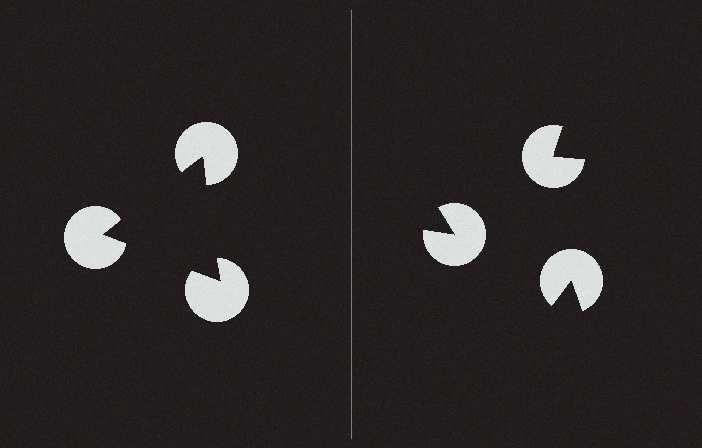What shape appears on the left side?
An illusory triangle.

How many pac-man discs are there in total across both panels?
6 — 3 on each side.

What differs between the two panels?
The pac-man discs are positioned identically on both sides; only the wedge orientations differ. On the left they align to a triangle; on the right they are misaligned.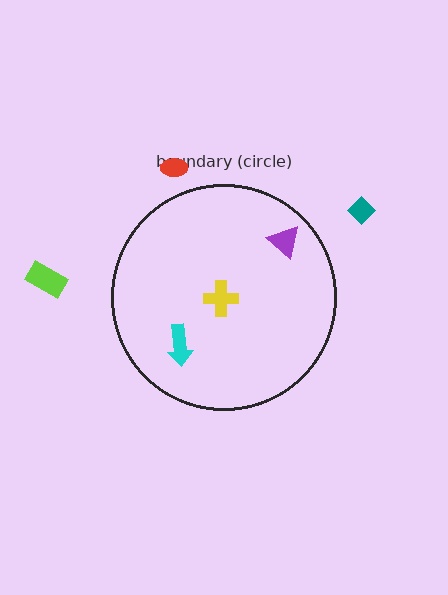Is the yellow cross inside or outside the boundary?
Inside.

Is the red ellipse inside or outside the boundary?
Outside.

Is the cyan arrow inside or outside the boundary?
Inside.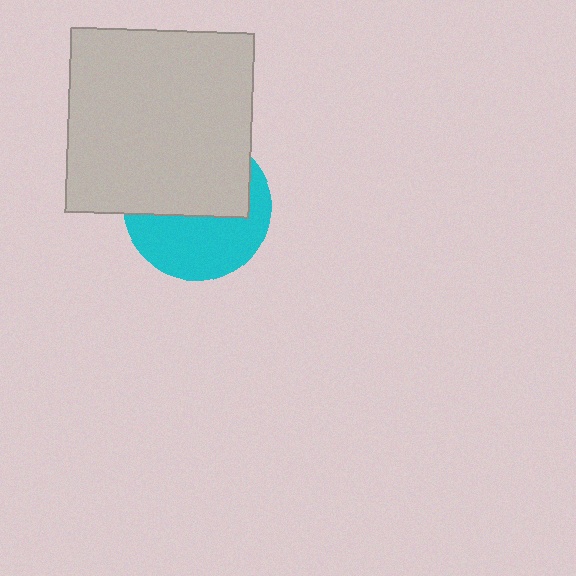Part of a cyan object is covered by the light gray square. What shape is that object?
It is a circle.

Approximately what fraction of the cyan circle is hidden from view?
Roughly 53% of the cyan circle is hidden behind the light gray square.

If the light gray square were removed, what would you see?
You would see the complete cyan circle.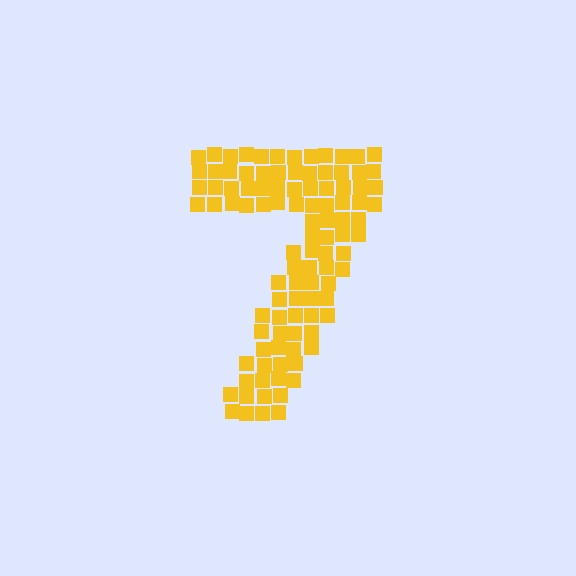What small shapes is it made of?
It is made of small squares.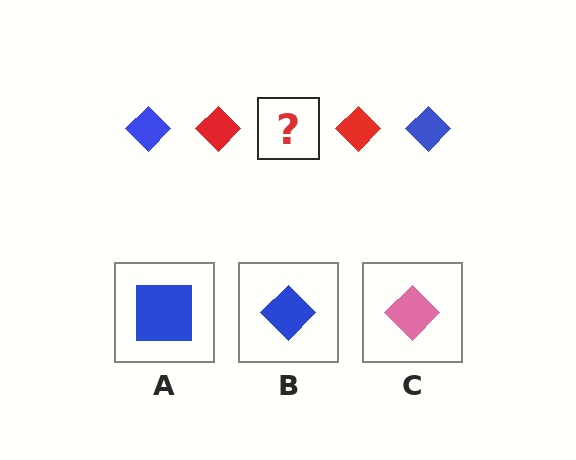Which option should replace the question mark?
Option B.